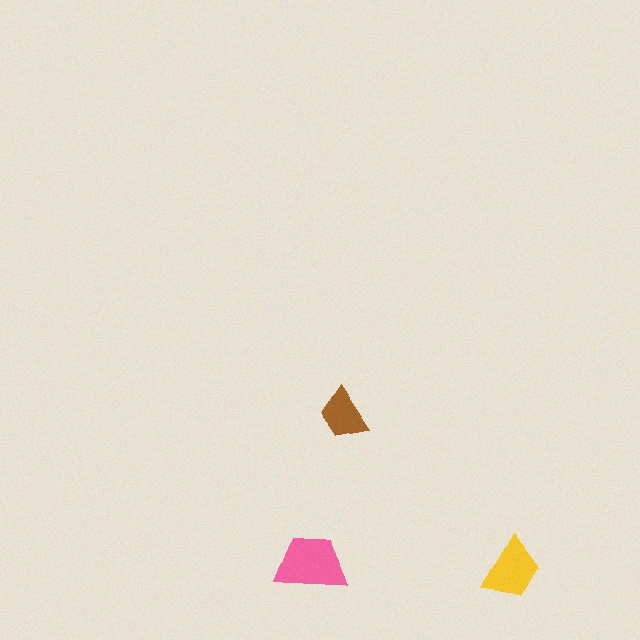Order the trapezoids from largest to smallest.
the pink one, the yellow one, the brown one.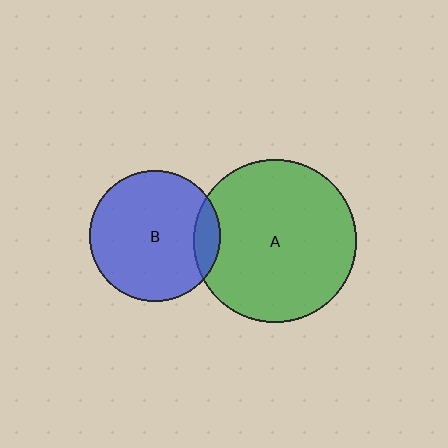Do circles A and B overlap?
Yes.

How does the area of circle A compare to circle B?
Approximately 1.6 times.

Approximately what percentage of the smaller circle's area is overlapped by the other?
Approximately 10%.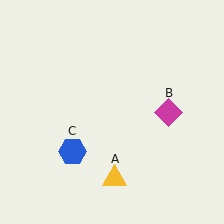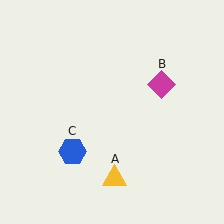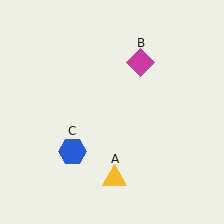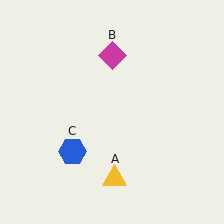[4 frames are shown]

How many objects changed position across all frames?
1 object changed position: magenta diamond (object B).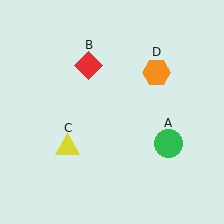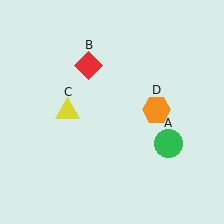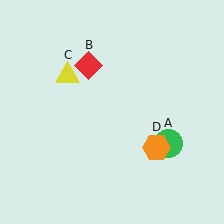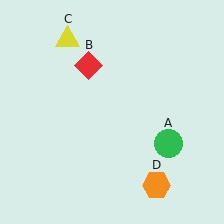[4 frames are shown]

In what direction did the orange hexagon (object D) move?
The orange hexagon (object D) moved down.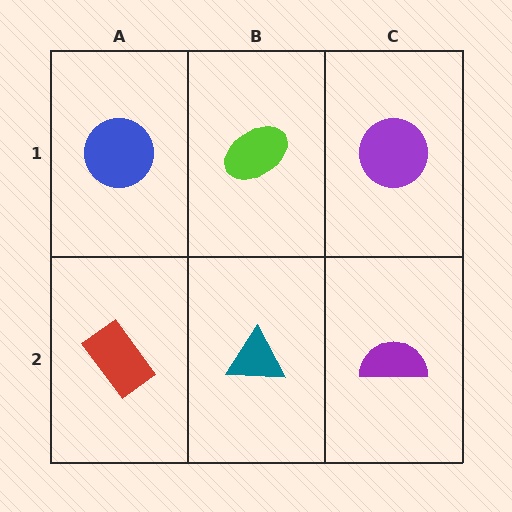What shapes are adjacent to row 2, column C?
A purple circle (row 1, column C), a teal triangle (row 2, column B).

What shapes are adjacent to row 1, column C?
A purple semicircle (row 2, column C), a lime ellipse (row 1, column B).